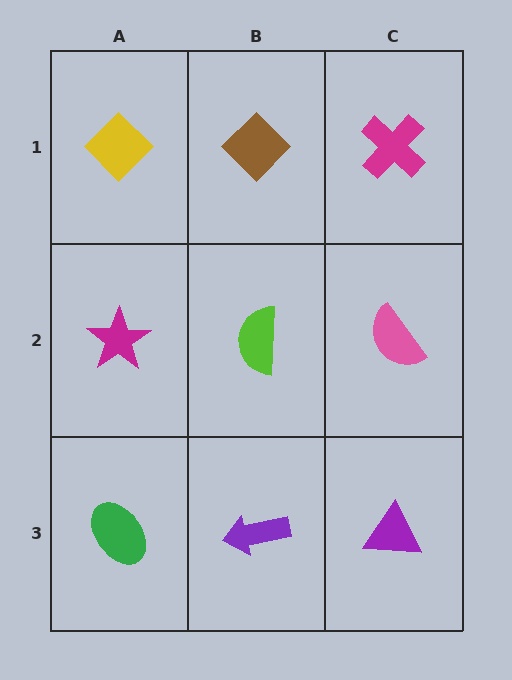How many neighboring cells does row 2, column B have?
4.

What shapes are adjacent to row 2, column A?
A yellow diamond (row 1, column A), a green ellipse (row 3, column A), a lime semicircle (row 2, column B).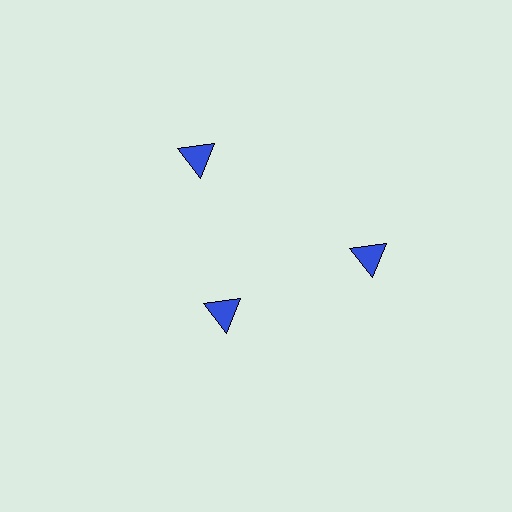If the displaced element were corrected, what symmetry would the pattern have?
It would have 3-fold rotational symmetry — the pattern would map onto itself every 120 degrees.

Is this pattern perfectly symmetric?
No. The 3 blue triangles are arranged in a ring, but one element near the 7 o'clock position is pulled inward toward the center, breaking the 3-fold rotational symmetry.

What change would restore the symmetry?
The symmetry would be restored by moving it outward, back onto the ring so that all 3 triangles sit at equal angles and equal distance from the center.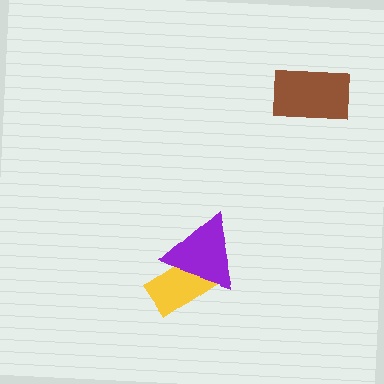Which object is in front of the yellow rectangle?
The purple triangle is in front of the yellow rectangle.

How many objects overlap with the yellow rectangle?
1 object overlaps with the yellow rectangle.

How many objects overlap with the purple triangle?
1 object overlaps with the purple triangle.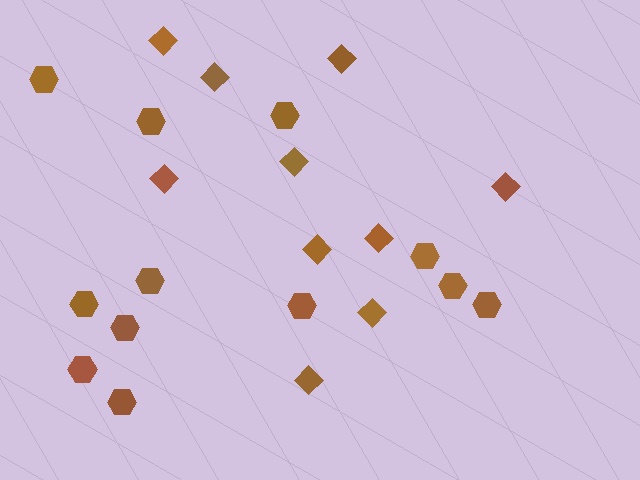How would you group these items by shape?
There are 2 groups: one group of diamonds (10) and one group of hexagons (12).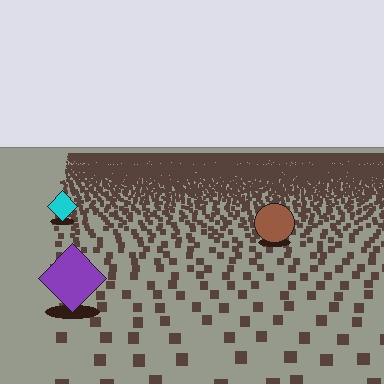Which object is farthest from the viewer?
The cyan diamond is farthest from the viewer. It appears smaller and the ground texture around it is denser.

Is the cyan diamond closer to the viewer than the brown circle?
No. The brown circle is closer — you can tell from the texture gradient: the ground texture is coarser near it.